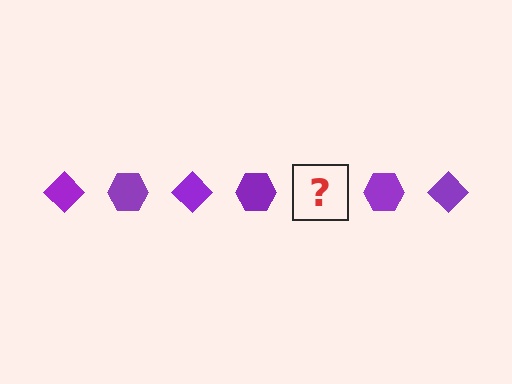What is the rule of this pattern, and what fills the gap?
The rule is that the pattern cycles through diamond, hexagon shapes in purple. The gap should be filled with a purple diamond.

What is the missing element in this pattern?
The missing element is a purple diamond.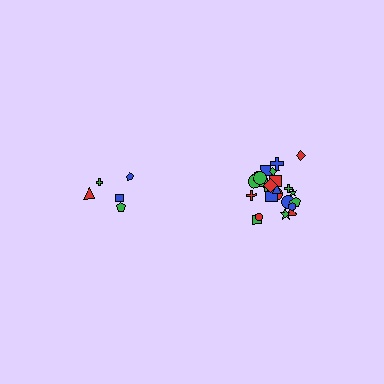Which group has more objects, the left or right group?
The right group.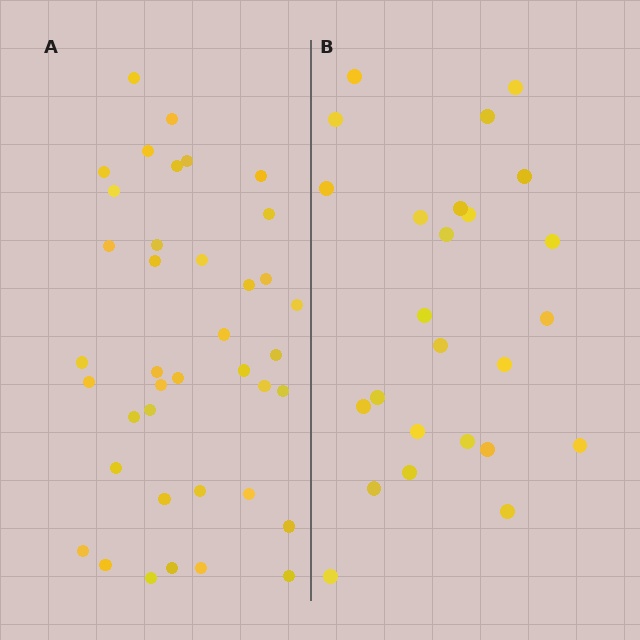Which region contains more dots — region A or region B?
Region A (the left region) has more dots.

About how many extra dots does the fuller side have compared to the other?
Region A has approximately 15 more dots than region B.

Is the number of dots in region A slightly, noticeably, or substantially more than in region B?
Region A has substantially more. The ratio is roughly 1.6 to 1.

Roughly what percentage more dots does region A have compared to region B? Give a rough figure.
About 55% more.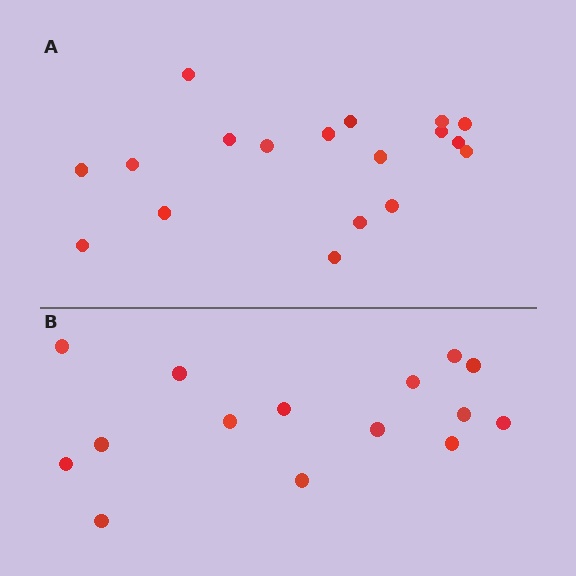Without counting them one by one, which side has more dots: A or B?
Region A (the top region) has more dots.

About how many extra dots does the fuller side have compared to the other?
Region A has just a few more — roughly 2 or 3 more dots than region B.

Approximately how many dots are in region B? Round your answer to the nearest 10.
About 20 dots. (The exact count is 15, which rounds to 20.)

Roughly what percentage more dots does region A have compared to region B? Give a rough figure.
About 20% more.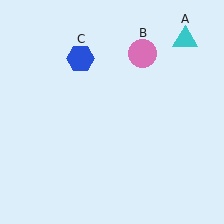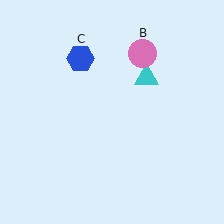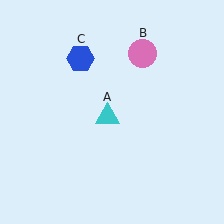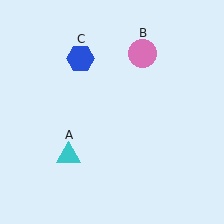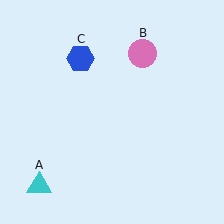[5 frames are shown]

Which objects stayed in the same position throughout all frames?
Pink circle (object B) and blue hexagon (object C) remained stationary.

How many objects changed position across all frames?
1 object changed position: cyan triangle (object A).